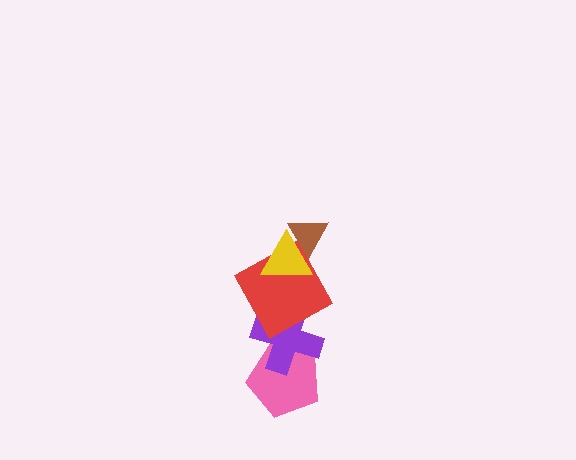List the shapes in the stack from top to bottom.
From top to bottom: the brown triangle, the yellow triangle, the red square, the purple cross, the pink pentagon.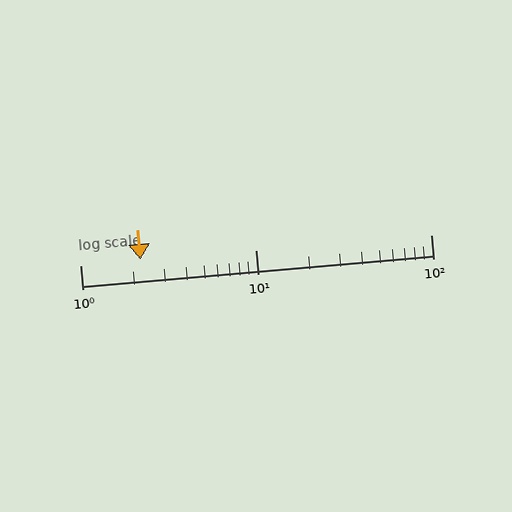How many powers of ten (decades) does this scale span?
The scale spans 2 decades, from 1 to 100.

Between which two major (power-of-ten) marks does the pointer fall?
The pointer is between 1 and 10.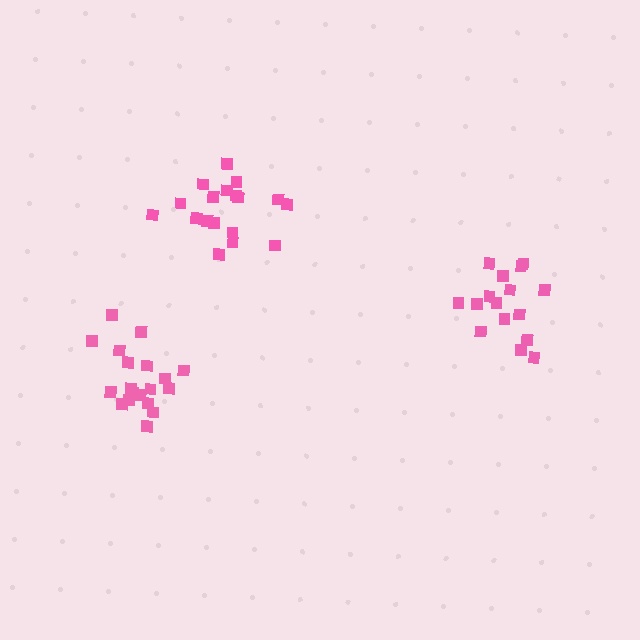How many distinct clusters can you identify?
There are 3 distinct clusters.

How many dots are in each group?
Group 1: 16 dots, Group 2: 18 dots, Group 3: 19 dots (53 total).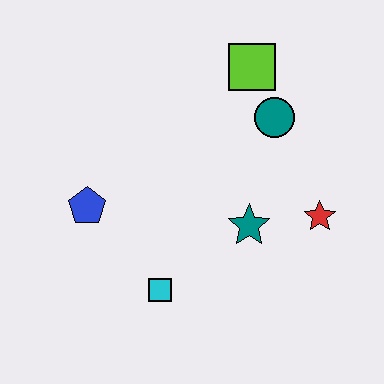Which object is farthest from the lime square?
The cyan square is farthest from the lime square.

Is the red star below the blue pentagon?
Yes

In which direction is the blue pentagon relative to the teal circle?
The blue pentagon is to the left of the teal circle.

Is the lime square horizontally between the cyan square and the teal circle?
Yes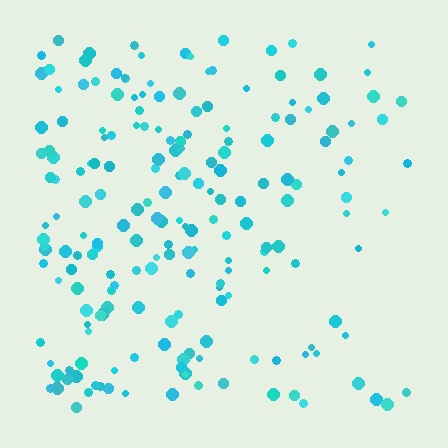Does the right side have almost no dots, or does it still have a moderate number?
Still a moderate number, just noticeably fewer than the left.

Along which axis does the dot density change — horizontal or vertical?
Horizontal.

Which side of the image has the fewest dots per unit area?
The right.